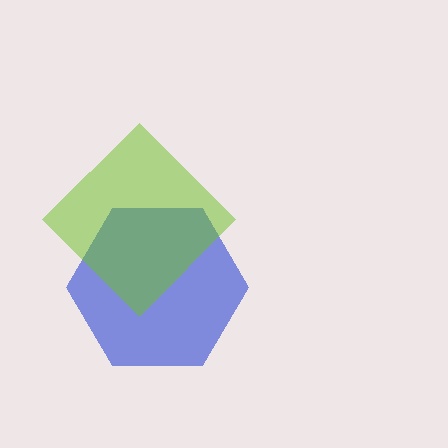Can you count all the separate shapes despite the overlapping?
Yes, there are 2 separate shapes.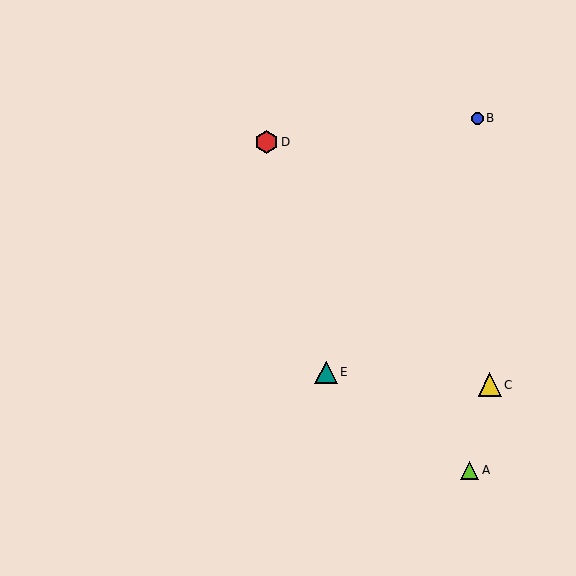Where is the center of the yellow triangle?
The center of the yellow triangle is at (490, 385).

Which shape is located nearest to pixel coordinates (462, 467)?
The lime triangle (labeled A) at (470, 470) is nearest to that location.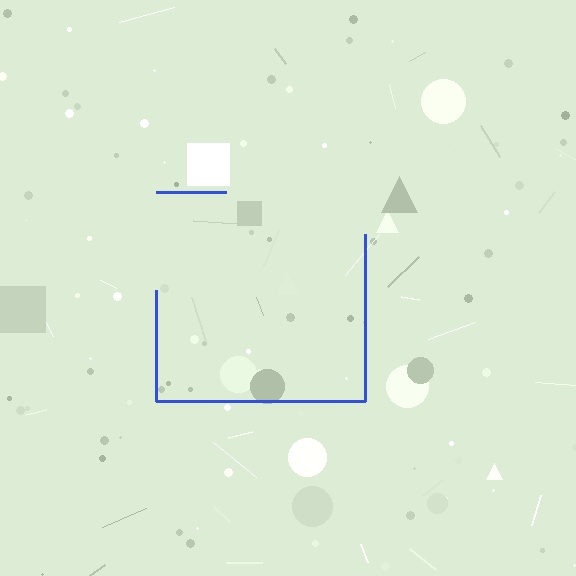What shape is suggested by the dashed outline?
The dashed outline suggests a square.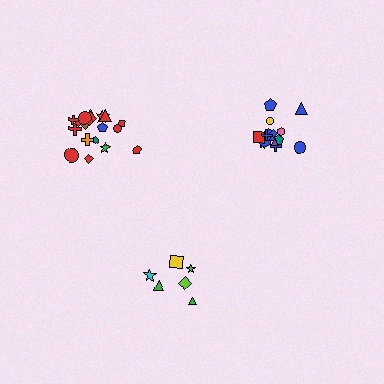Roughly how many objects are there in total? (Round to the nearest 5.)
Roughly 40 objects in total.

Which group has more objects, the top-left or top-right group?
The top-left group.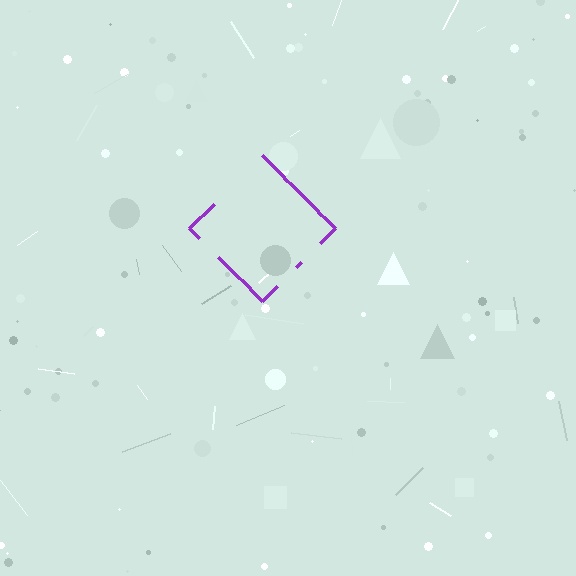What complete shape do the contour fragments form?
The contour fragments form a diamond.